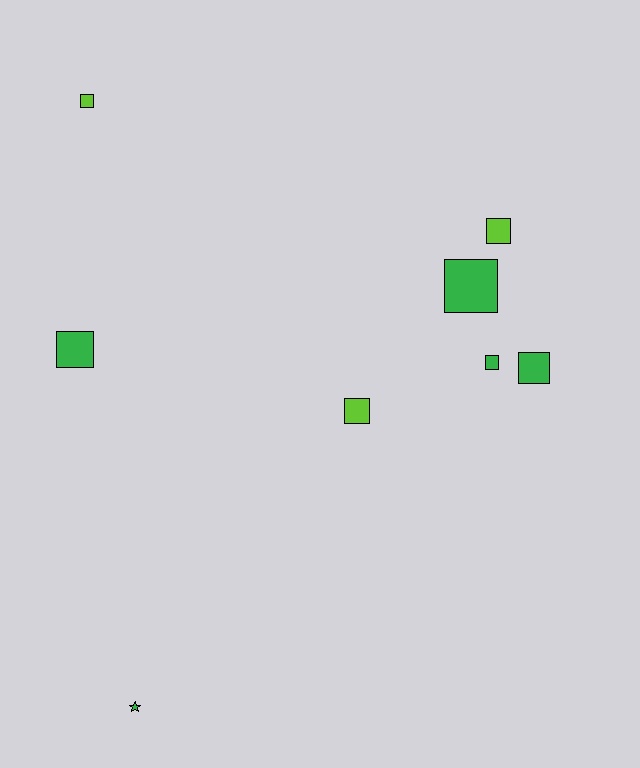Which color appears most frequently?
Green, with 5 objects.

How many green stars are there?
There is 1 green star.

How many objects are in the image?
There are 8 objects.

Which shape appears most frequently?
Square, with 7 objects.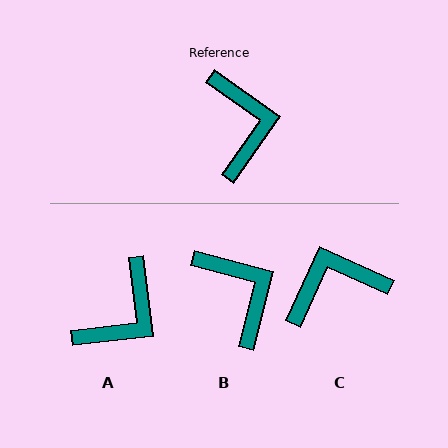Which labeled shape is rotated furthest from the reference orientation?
C, about 101 degrees away.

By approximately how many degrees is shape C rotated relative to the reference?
Approximately 101 degrees counter-clockwise.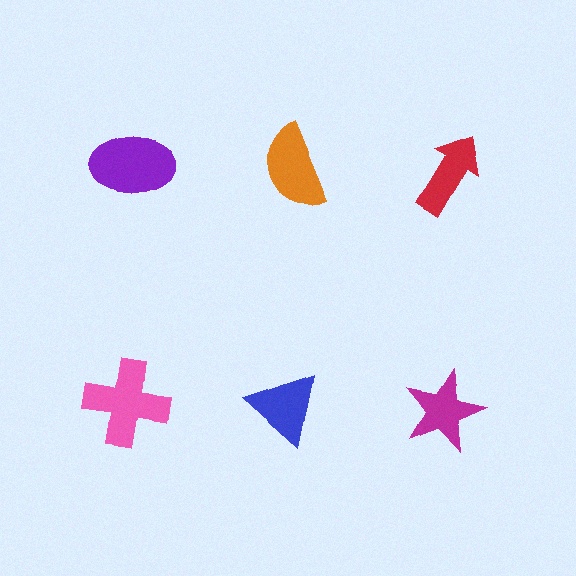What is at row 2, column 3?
A magenta star.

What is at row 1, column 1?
A purple ellipse.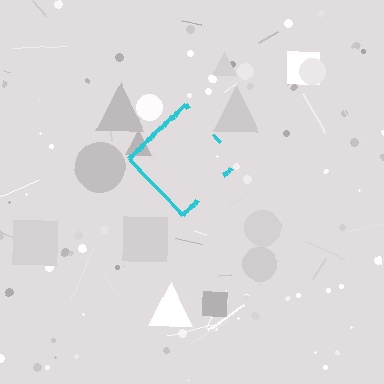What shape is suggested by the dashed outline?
The dashed outline suggests a diamond.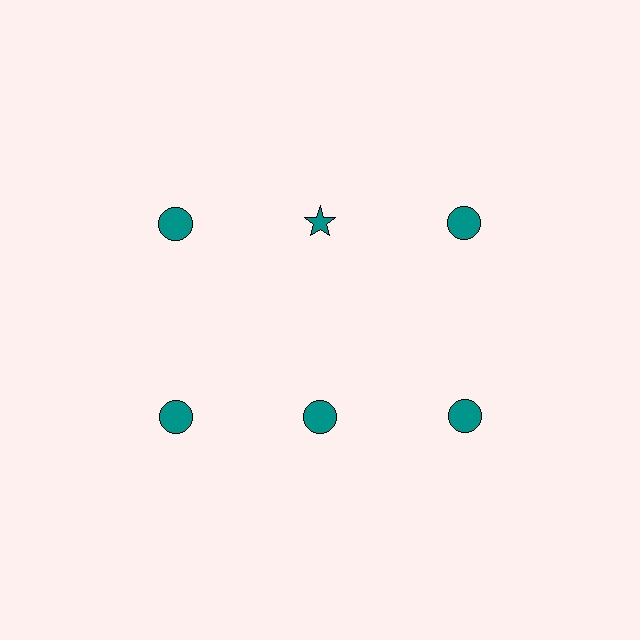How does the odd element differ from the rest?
It has a different shape: star instead of circle.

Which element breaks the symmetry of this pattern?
The teal star in the top row, second from left column breaks the symmetry. All other shapes are teal circles.